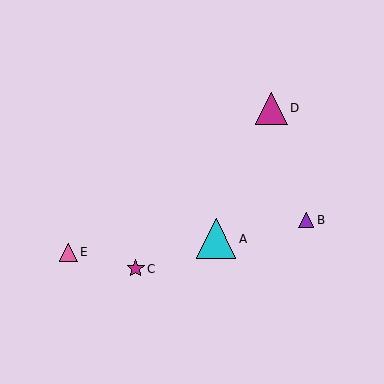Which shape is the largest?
The cyan triangle (labeled A) is the largest.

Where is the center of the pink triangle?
The center of the pink triangle is at (68, 252).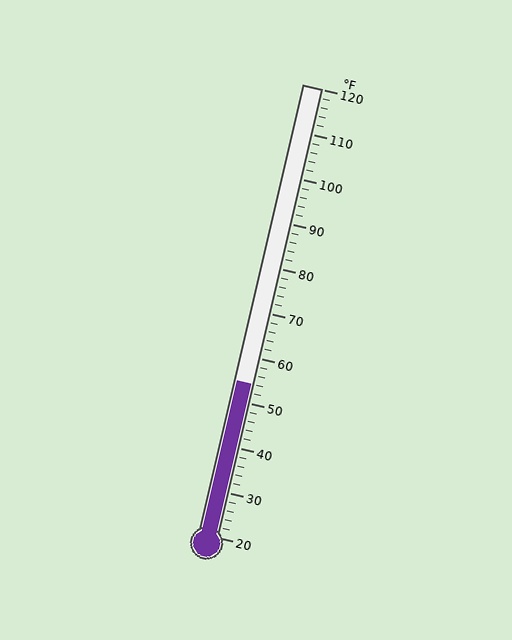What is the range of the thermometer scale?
The thermometer scale ranges from 20°F to 120°F.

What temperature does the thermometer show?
The thermometer shows approximately 54°F.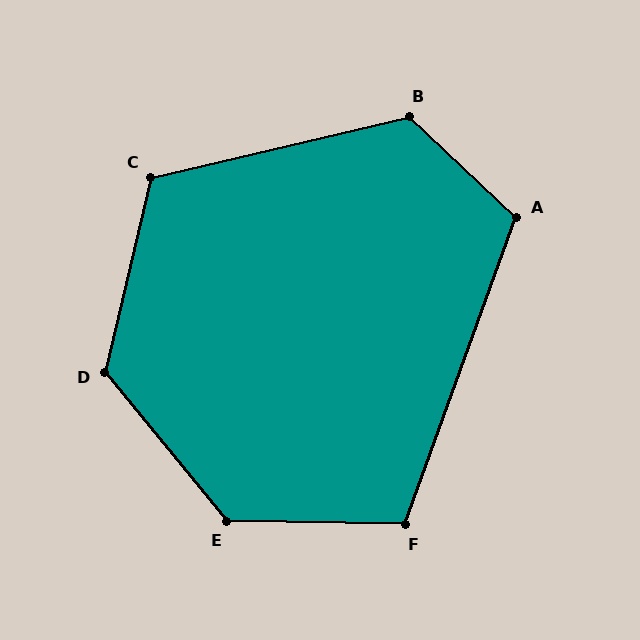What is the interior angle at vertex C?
Approximately 116 degrees (obtuse).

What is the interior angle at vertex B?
Approximately 124 degrees (obtuse).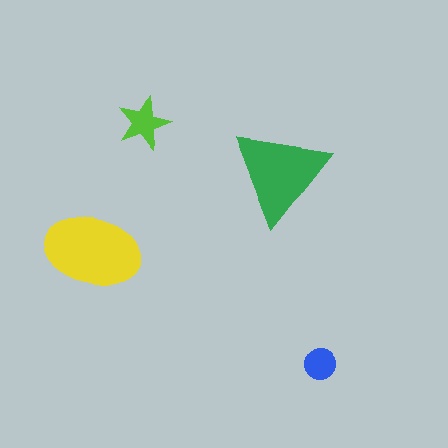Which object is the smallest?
The blue circle.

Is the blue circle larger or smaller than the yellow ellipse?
Smaller.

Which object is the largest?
The yellow ellipse.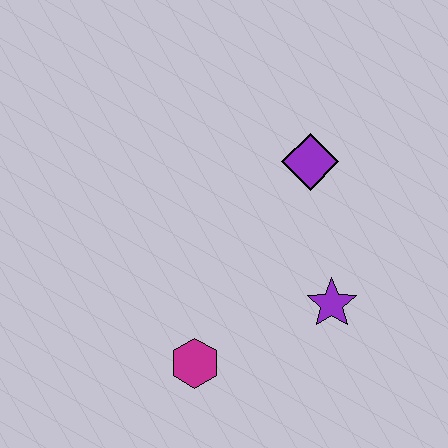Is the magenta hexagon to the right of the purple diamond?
No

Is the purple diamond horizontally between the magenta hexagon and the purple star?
Yes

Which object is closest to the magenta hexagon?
The purple star is closest to the magenta hexagon.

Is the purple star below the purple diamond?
Yes